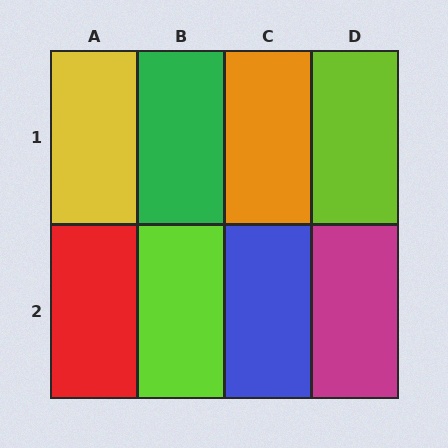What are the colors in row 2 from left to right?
Red, lime, blue, magenta.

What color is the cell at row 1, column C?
Orange.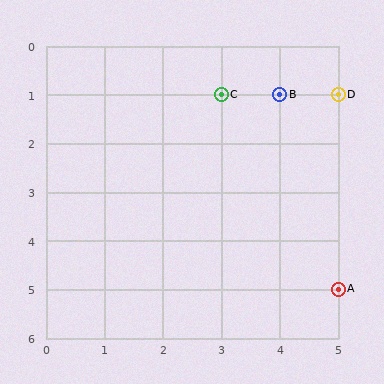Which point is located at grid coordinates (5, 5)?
Point A is at (5, 5).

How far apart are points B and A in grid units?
Points B and A are 1 column and 4 rows apart (about 4.1 grid units diagonally).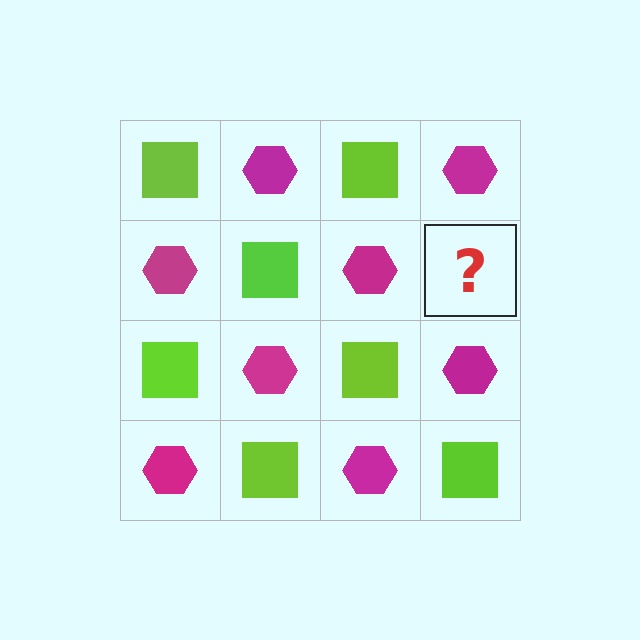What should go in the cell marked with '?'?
The missing cell should contain a lime square.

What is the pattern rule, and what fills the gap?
The rule is that it alternates lime square and magenta hexagon in a checkerboard pattern. The gap should be filled with a lime square.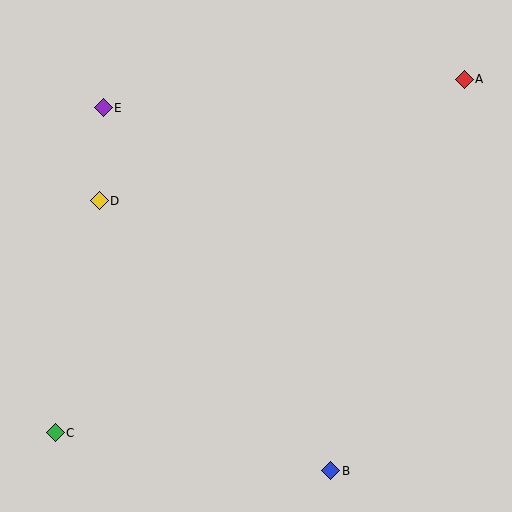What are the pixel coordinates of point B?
Point B is at (331, 471).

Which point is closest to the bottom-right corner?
Point B is closest to the bottom-right corner.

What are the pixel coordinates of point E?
Point E is at (103, 108).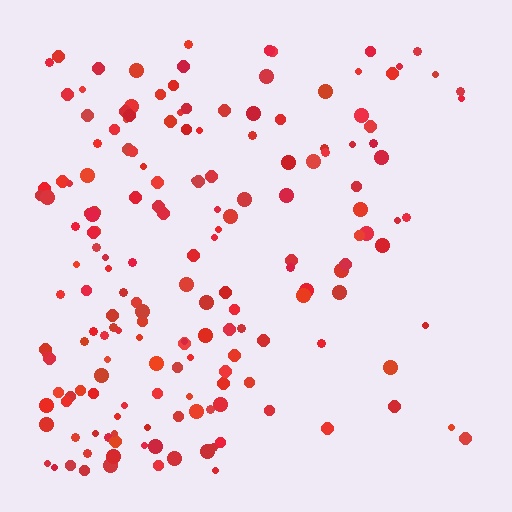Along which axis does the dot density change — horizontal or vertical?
Horizontal.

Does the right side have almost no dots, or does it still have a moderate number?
Still a moderate number, just noticeably fewer than the left.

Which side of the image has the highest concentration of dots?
The left.